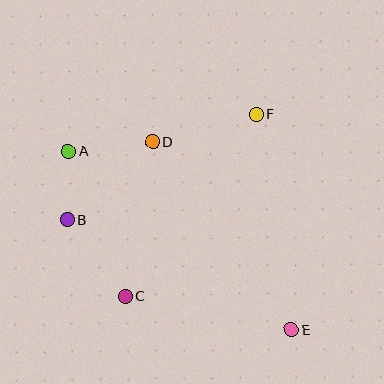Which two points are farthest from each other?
Points A and E are farthest from each other.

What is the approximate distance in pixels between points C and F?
The distance between C and F is approximately 224 pixels.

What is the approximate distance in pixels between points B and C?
The distance between B and C is approximately 95 pixels.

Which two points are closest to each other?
Points A and B are closest to each other.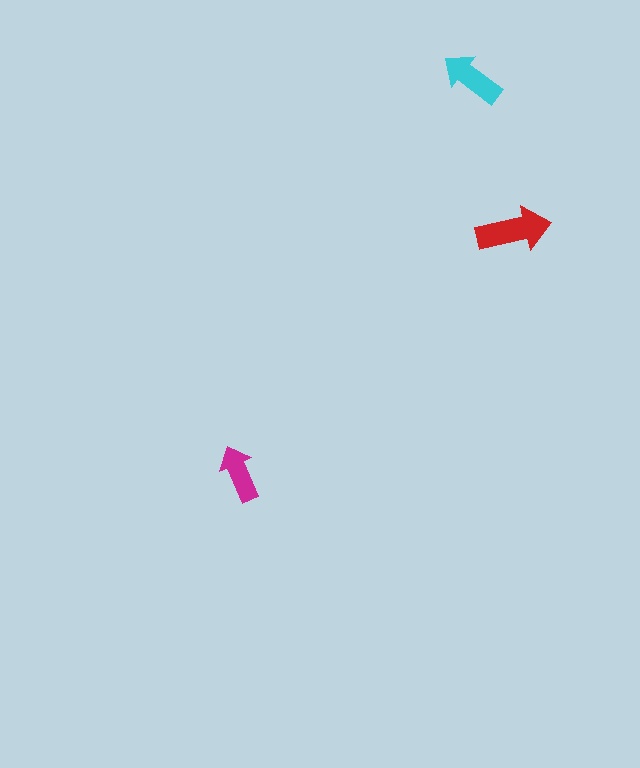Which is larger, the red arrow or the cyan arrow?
The red one.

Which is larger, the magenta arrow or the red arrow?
The red one.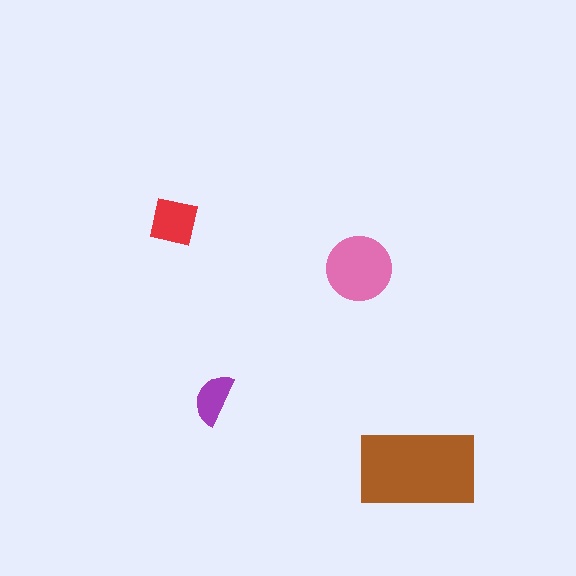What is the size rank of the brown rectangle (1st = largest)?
1st.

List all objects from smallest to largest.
The purple semicircle, the red square, the pink circle, the brown rectangle.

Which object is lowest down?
The brown rectangle is bottommost.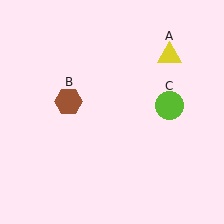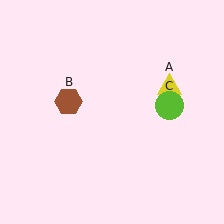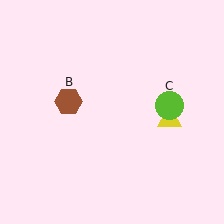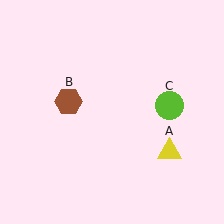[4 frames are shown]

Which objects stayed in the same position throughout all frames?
Brown hexagon (object B) and lime circle (object C) remained stationary.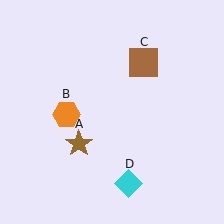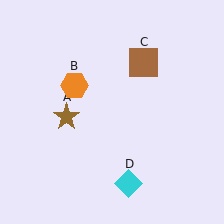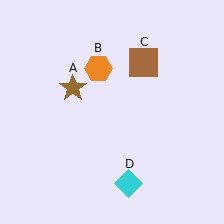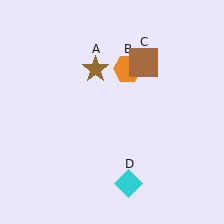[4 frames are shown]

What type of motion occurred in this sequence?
The brown star (object A), orange hexagon (object B) rotated clockwise around the center of the scene.